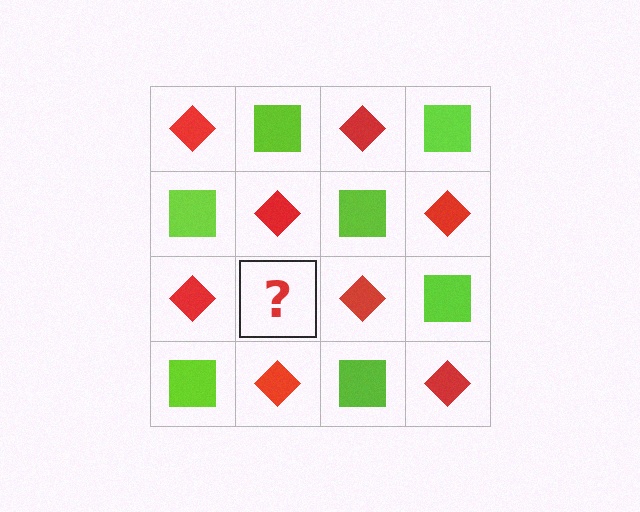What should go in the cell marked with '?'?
The missing cell should contain a lime square.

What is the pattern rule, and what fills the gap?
The rule is that it alternates red diamond and lime square in a checkerboard pattern. The gap should be filled with a lime square.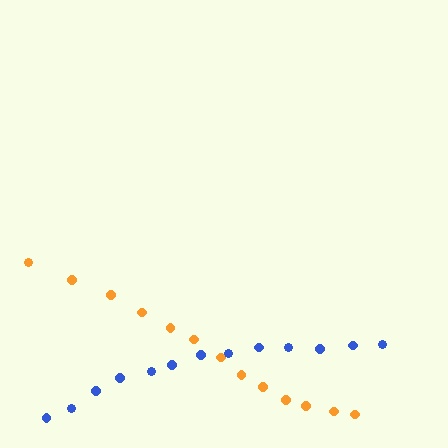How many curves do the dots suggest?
There are 2 distinct paths.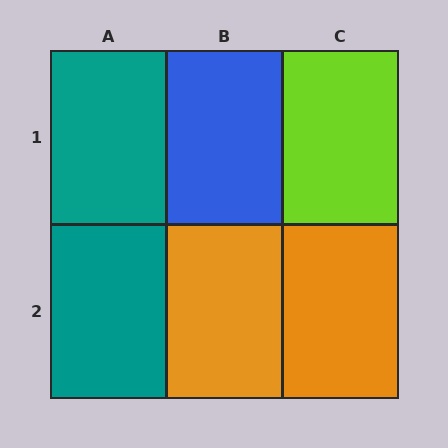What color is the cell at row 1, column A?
Teal.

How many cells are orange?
2 cells are orange.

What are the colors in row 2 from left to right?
Teal, orange, orange.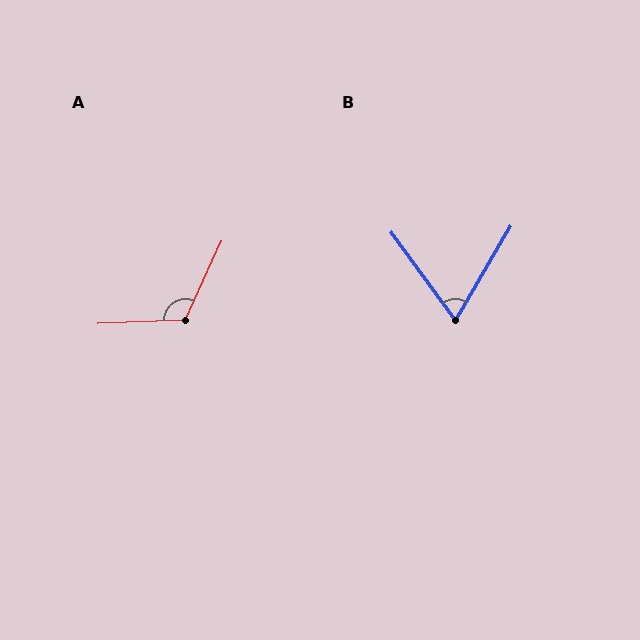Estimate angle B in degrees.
Approximately 67 degrees.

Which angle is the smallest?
B, at approximately 67 degrees.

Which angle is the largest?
A, at approximately 117 degrees.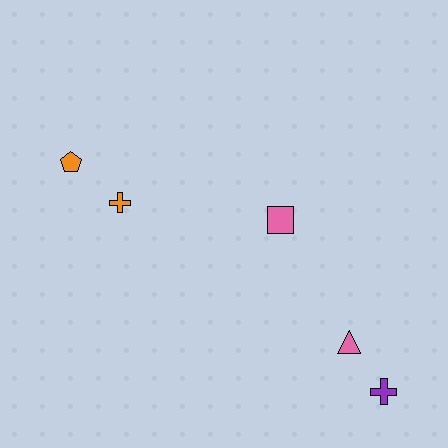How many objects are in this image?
There are 5 objects.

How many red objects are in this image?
There are no red objects.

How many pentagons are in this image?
There is 1 pentagon.